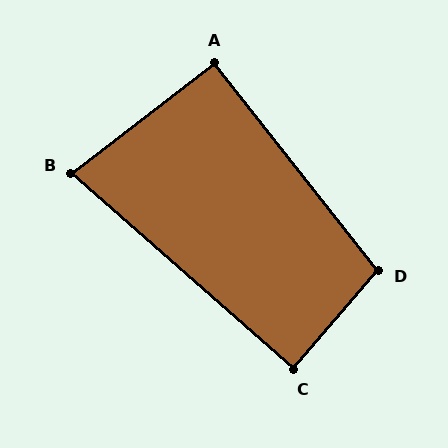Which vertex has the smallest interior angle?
B, at approximately 79 degrees.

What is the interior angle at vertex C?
Approximately 89 degrees (approximately right).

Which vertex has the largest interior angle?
D, at approximately 101 degrees.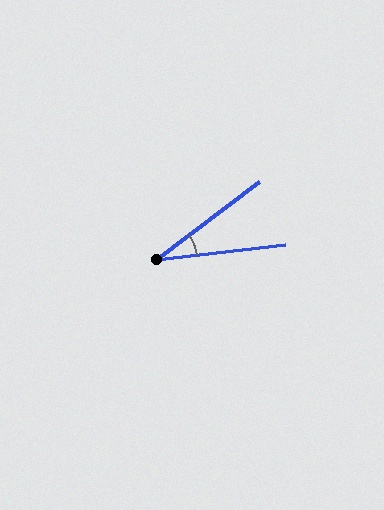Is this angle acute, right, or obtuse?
It is acute.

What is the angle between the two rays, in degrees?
Approximately 31 degrees.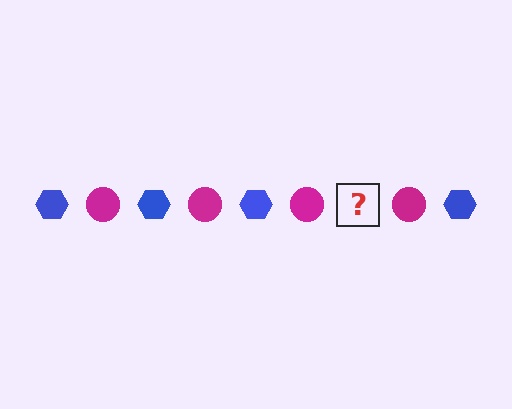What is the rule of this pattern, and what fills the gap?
The rule is that the pattern alternates between blue hexagon and magenta circle. The gap should be filled with a blue hexagon.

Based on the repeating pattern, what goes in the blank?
The blank should be a blue hexagon.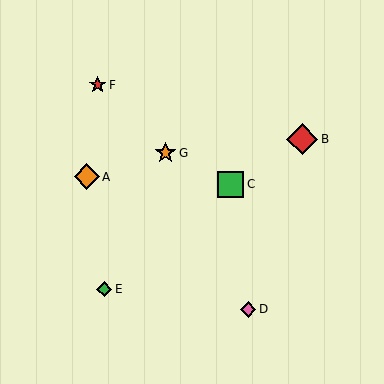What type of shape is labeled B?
Shape B is a red diamond.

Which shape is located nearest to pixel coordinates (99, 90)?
The red star (labeled F) at (98, 85) is nearest to that location.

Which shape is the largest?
The red diamond (labeled B) is the largest.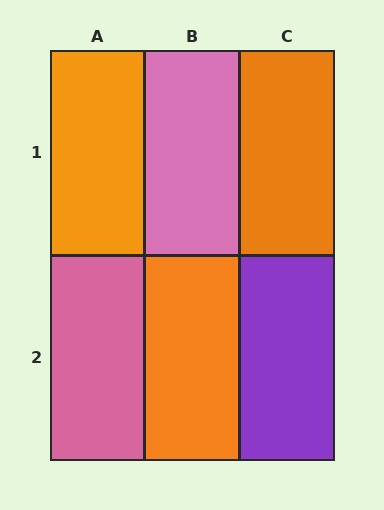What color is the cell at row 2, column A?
Pink.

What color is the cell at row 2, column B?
Orange.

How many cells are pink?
2 cells are pink.